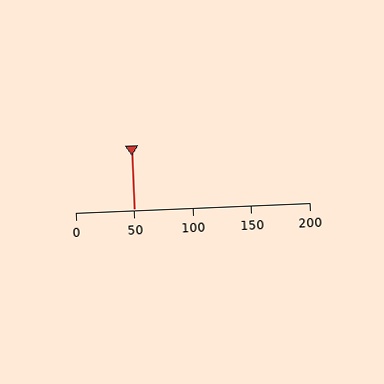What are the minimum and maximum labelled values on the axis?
The axis runs from 0 to 200.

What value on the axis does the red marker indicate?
The marker indicates approximately 50.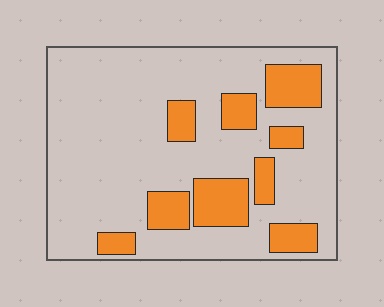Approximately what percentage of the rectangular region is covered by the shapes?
Approximately 20%.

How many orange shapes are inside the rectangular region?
9.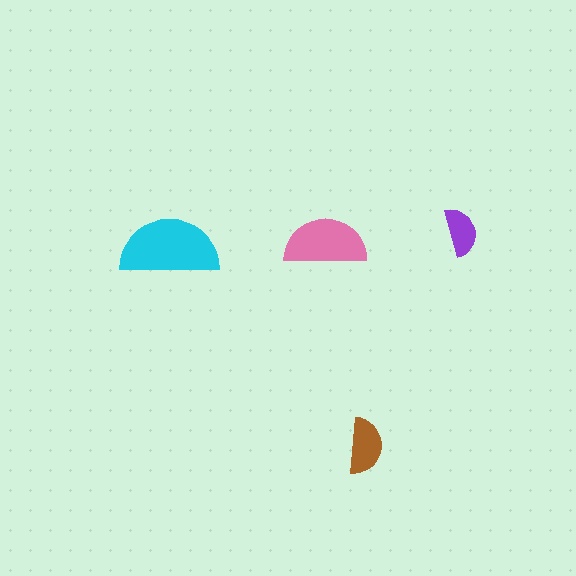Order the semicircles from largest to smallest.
the cyan one, the pink one, the brown one, the purple one.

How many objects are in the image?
There are 4 objects in the image.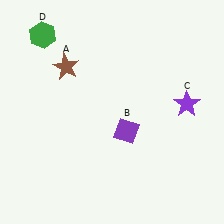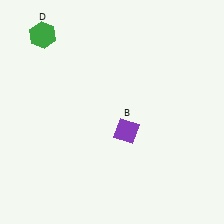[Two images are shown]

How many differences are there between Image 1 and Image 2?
There are 2 differences between the two images.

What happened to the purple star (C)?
The purple star (C) was removed in Image 2. It was in the top-right area of Image 1.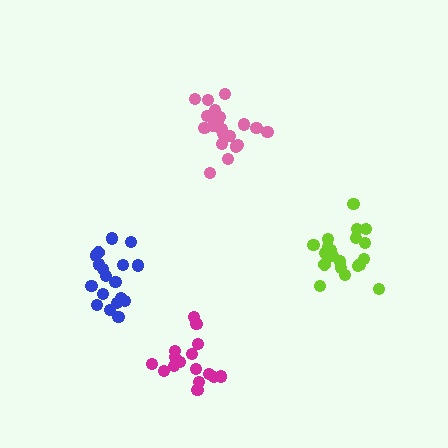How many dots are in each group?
Group 1: 18 dots, Group 2: 21 dots, Group 3: 16 dots, Group 4: 20 dots (75 total).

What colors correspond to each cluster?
The clusters are colored: blue, pink, magenta, lime.